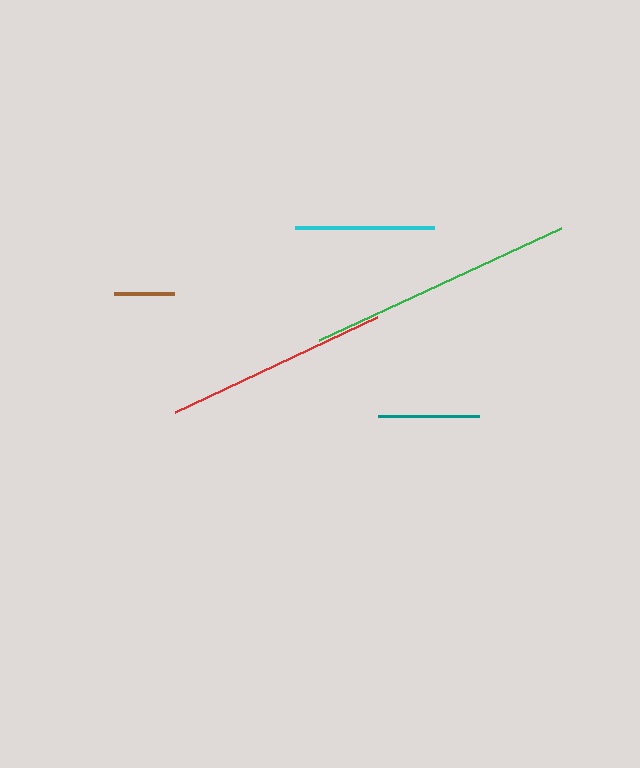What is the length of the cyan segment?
The cyan segment is approximately 140 pixels long.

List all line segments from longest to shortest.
From longest to shortest: green, red, cyan, teal, brown.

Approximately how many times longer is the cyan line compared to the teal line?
The cyan line is approximately 1.4 times the length of the teal line.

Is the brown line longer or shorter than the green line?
The green line is longer than the brown line.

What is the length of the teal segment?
The teal segment is approximately 101 pixels long.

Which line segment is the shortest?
The brown line is the shortest at approximately 60 pixels.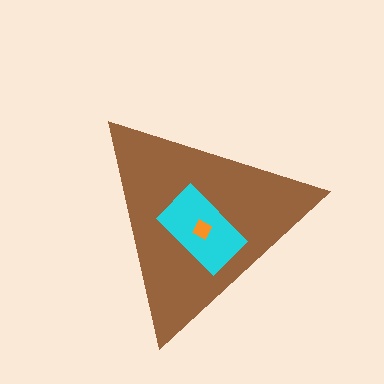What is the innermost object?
The orange diamond.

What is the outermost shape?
The brown triangle.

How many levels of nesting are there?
3.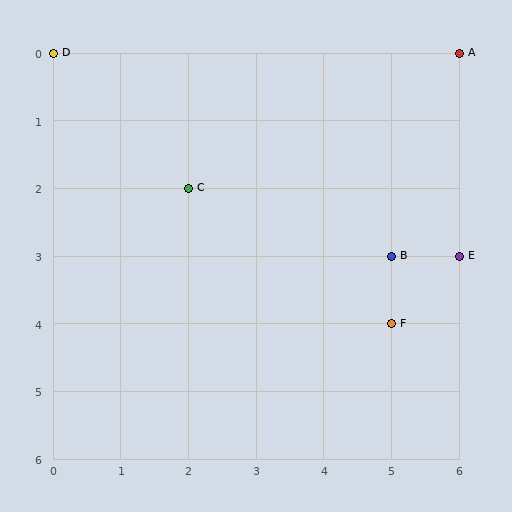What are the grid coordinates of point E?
Point E is at grid coordinates (6, 3).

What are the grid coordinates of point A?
Point A is at grid coordinates (6, 0).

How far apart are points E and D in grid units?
Points E and D are 6 columns and 3 rows apart (about 6.7 grid units diagonally).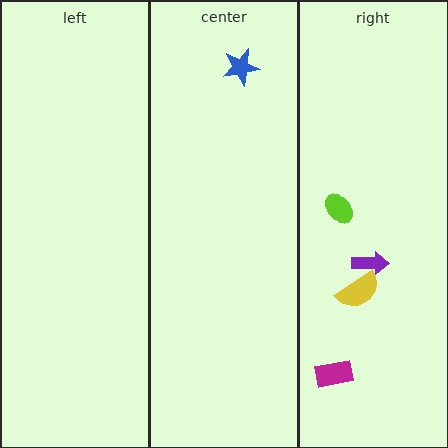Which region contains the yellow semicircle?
The right region.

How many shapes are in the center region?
1.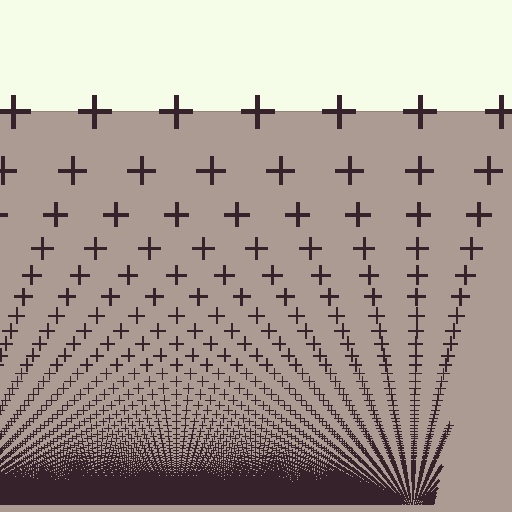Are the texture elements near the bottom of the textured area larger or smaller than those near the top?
Smaller. The gradient is inverted — elements near the bottom are smaller and denser.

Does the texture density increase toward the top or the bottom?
Density increases toward the bottom.